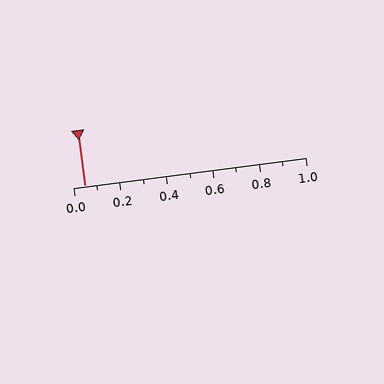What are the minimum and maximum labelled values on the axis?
The axis runs from 0.0 to 1.0.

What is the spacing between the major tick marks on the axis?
The major ticks are spaced 0.2 apart.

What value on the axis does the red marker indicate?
The marker indicates approximately 0.05.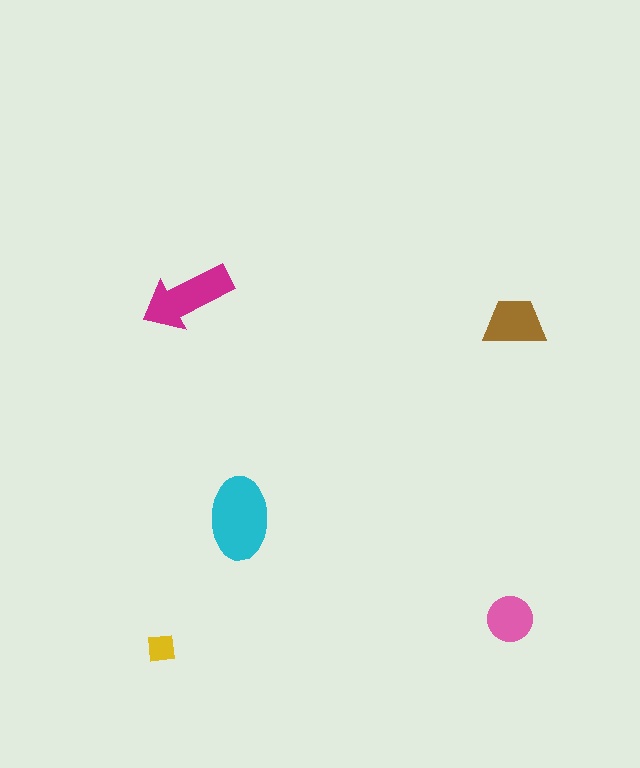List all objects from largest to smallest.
The cyan ellipse, the magenta arrow, the brown trapezoid, the pink circle, the yellow square.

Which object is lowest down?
The yellow square is bottommost.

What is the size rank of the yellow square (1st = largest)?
5th.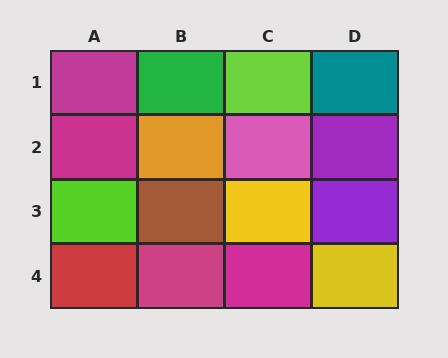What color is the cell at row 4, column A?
Red.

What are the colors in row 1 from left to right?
Magenta, green, lime, teal.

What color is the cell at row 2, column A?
Magenta.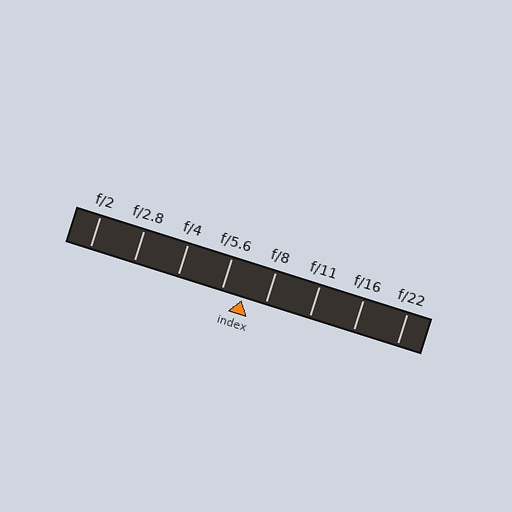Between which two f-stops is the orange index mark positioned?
The index mark is between f/5.6 and f/8.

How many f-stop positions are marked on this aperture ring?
There are 8 f-stop positions marked.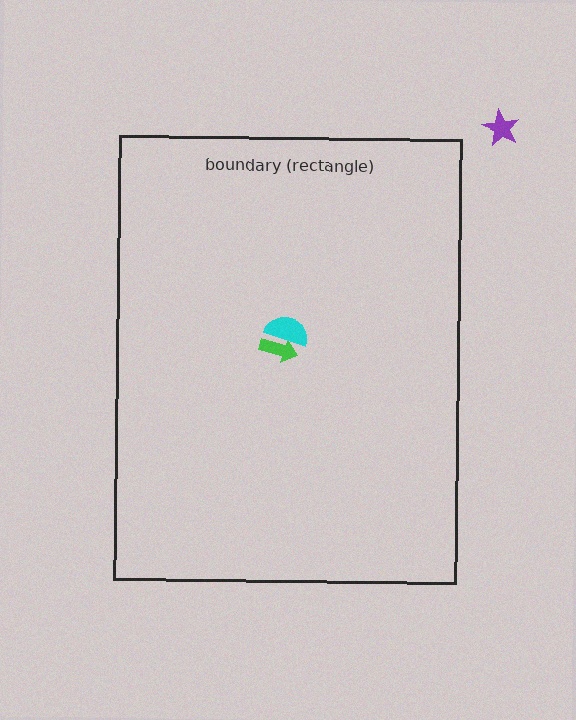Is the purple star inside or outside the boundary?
Outside.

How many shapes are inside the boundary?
2 inside, 1 outside.